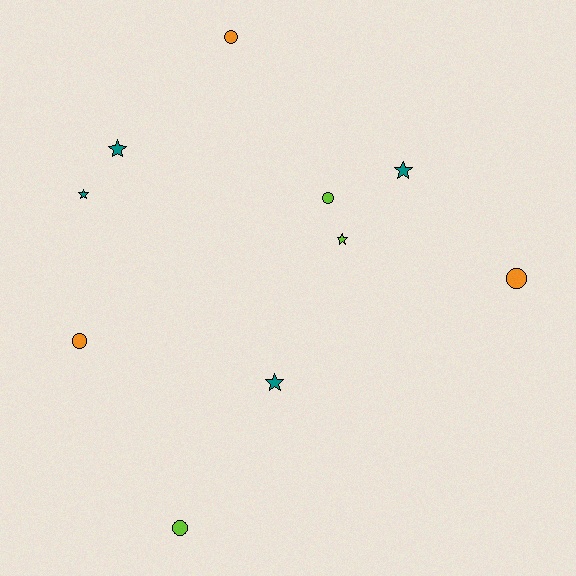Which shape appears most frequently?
Circle, with 5 objects.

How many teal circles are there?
There are no teal circles.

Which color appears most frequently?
Teal, with 4 objects.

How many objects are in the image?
There are 10 objects.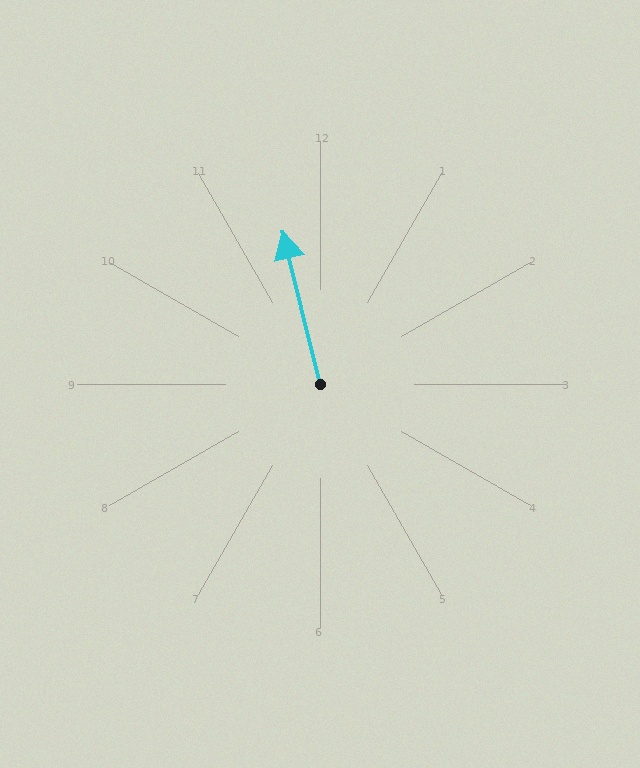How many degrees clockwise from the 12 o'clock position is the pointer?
Approximately 346 degrees.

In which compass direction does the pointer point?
North.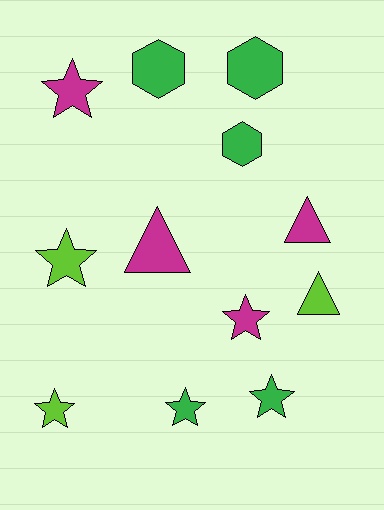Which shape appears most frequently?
Star, with 6 objects.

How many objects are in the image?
There are 12 objects.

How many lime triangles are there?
There is 1 lime triangle.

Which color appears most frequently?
Green, with 5 objects.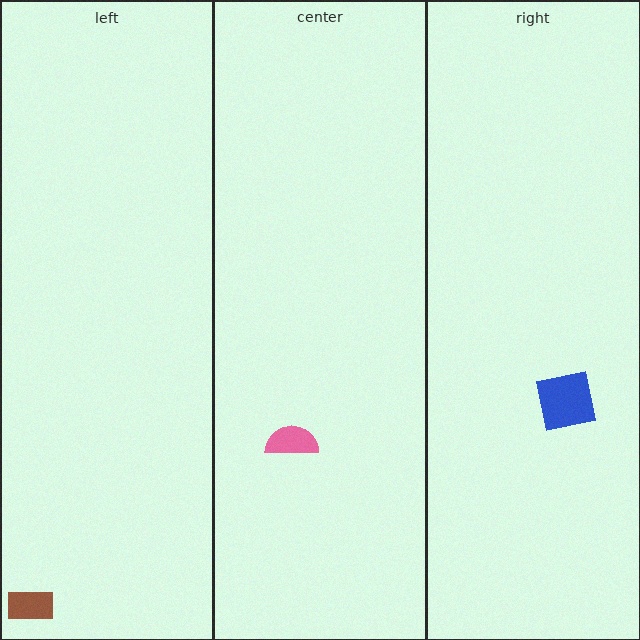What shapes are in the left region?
The brown rectangle.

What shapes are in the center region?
The pink semicircle.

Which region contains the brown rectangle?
The left region.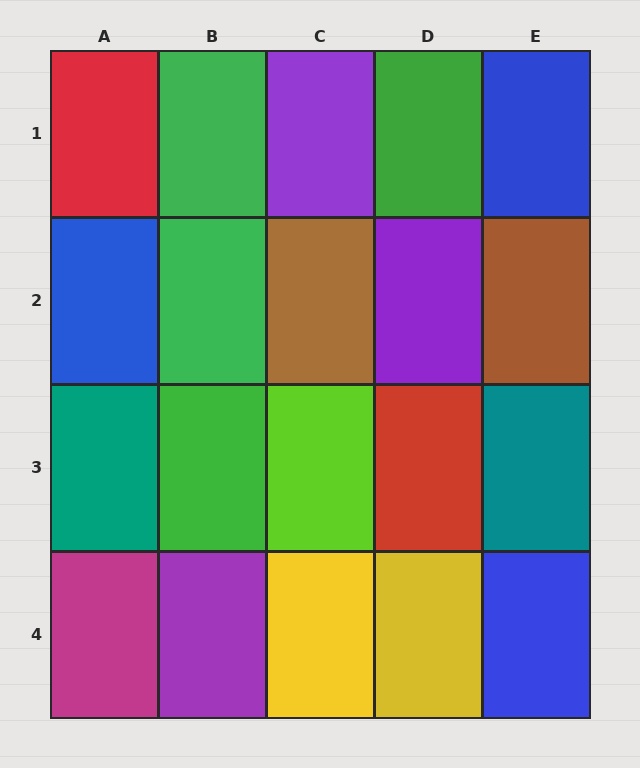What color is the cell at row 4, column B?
Purple.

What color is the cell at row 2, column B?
Green.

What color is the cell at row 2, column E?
Brown.